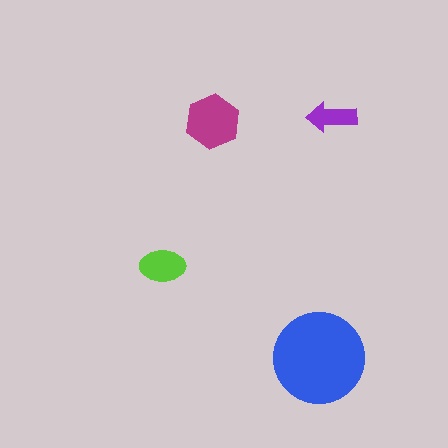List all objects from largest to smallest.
The blue circle, the magenta hexagon, the lime ellipse, the purple arrow.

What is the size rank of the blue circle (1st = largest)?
1st.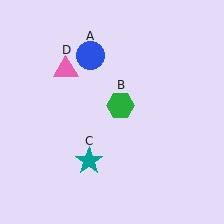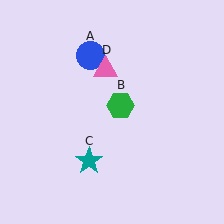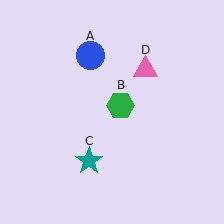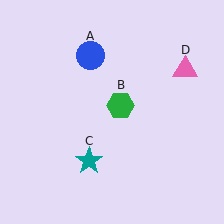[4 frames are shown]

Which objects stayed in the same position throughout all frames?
Blue circle (object A) and green hexagon (object B) and teal star (object C) remained stationary.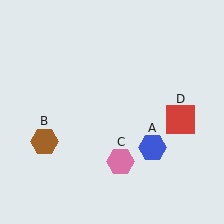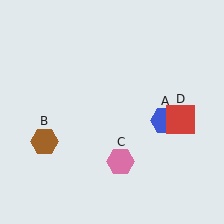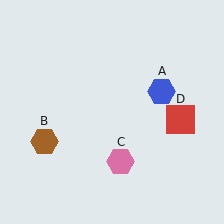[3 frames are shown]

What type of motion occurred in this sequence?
The blue hexagon (object A) rotated counterclockwise around the center of the scene.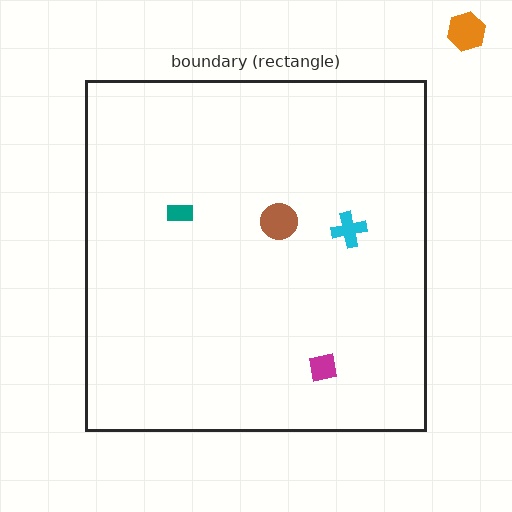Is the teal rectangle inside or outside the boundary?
Inside.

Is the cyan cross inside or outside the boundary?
Inside.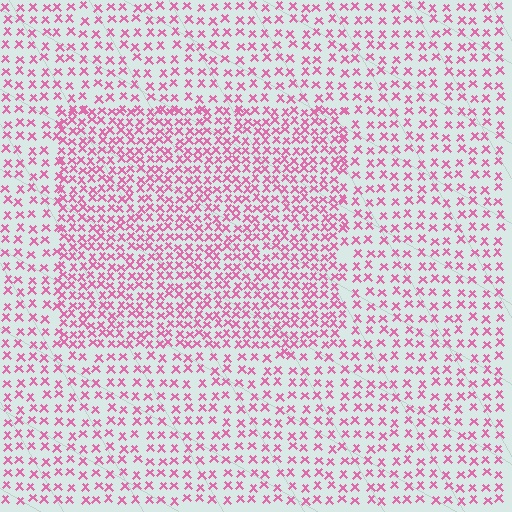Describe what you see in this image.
The image contains small pink elements arranged at two different densities. A rectangle-shaped region is visible where the elements are more densely packed than the surrounding area.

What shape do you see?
I see a rectangle.